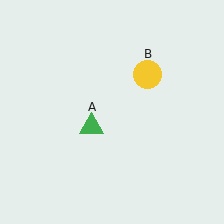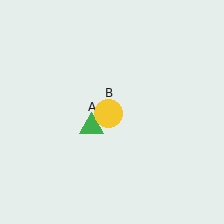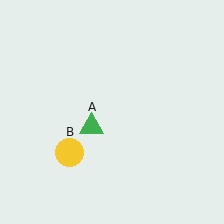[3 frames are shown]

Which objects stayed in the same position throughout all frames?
Green triangle (object A) remained stationary.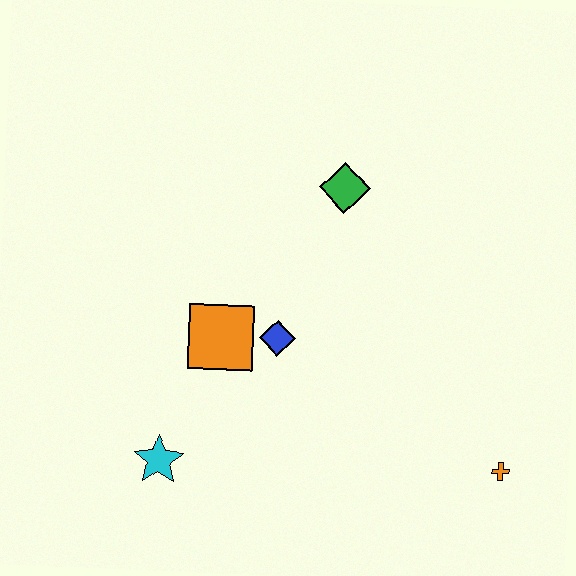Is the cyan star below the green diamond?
Yes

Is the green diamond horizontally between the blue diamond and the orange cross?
Yes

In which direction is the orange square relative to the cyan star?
The orange square is above the cyan star.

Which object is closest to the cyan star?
The orange square is closest to the cyan star.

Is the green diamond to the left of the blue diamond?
No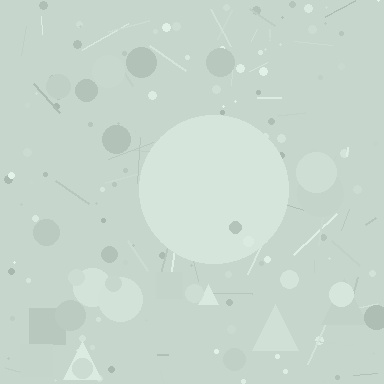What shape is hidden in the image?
A circle is hidden in the image.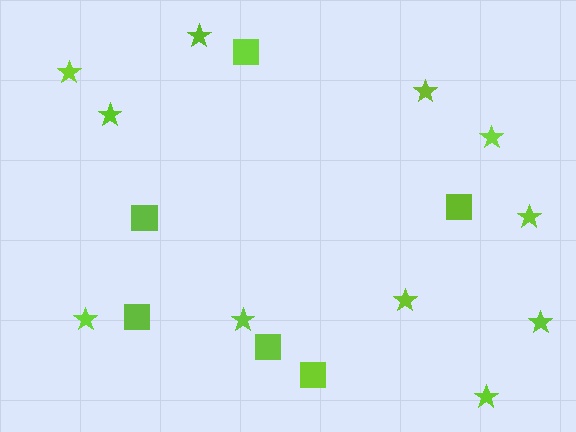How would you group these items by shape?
There are 2 groups: one group of stars (11) and one group of squares (6).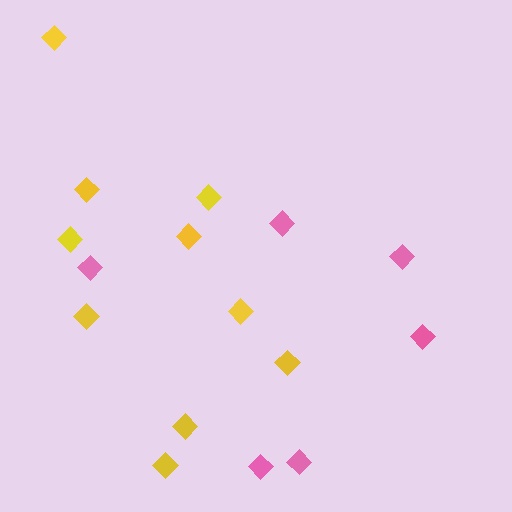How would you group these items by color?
There are 2 groups: one group of yellow diamonds (10) and one group of pink diamonds (6).